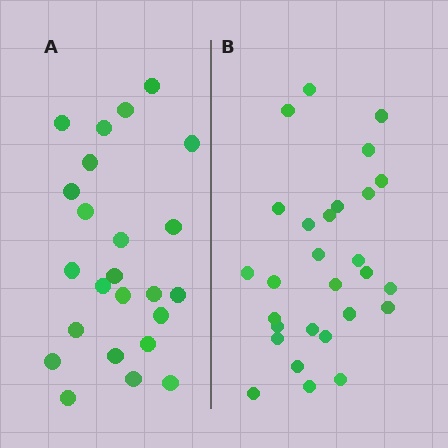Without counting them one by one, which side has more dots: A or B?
Region B (the right region) has more dots.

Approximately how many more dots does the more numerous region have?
Region B has about 4 more dots than region A.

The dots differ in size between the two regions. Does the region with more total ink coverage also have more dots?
No. Region A has more total ink coverage because its dots are larger, but region B actually contains more individual dots. Total area can be misleading — the number of items is what matters here.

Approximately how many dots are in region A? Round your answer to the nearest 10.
About 20 dots. (The exact count is 24, which rounds to 20.)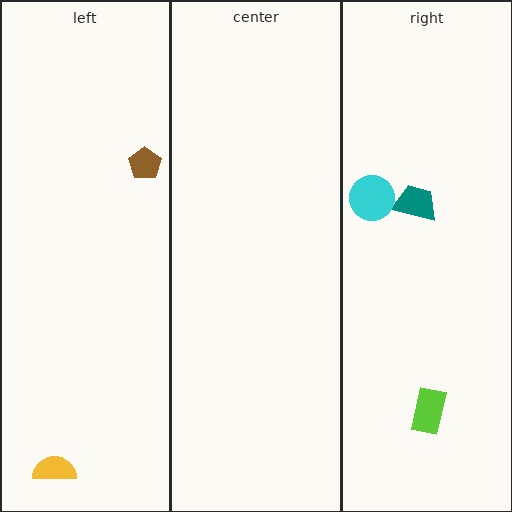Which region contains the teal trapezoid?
The right region.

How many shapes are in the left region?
2.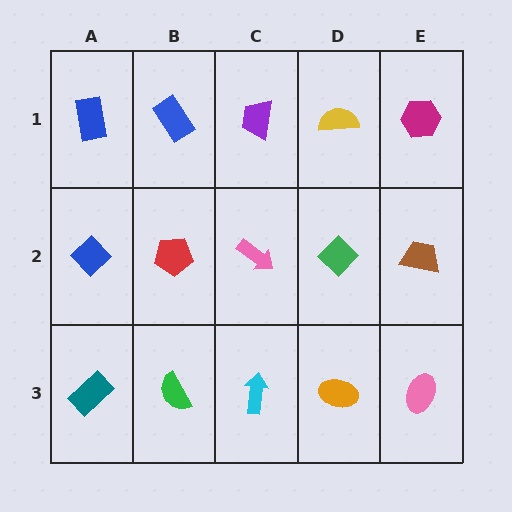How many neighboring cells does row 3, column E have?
2.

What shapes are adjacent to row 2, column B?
A blue rectangle (row 1, column B), a green semicircle (row 3, column B), a blue diamond (row 2, column A), a pink arrow (row 2, column C).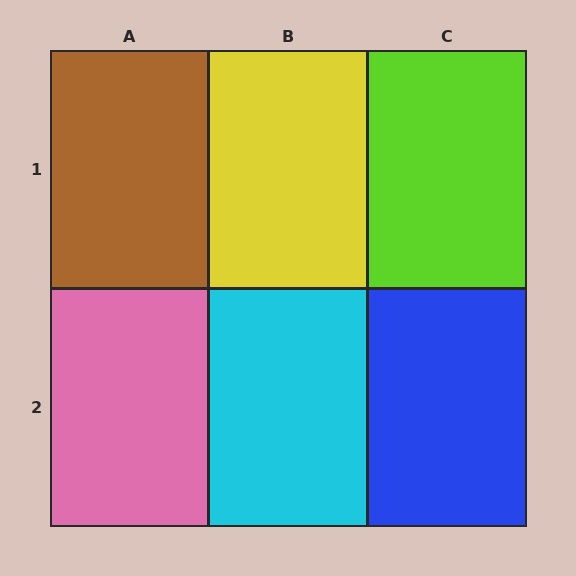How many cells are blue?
1 cell is blue.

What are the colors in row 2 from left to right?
Pink, cyan, blue.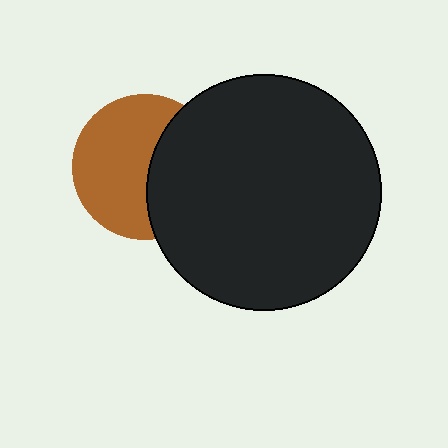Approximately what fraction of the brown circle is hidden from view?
Roughly 40% of the brown circle is hidden behind the black circle.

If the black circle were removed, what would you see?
You would see the complete brown circle.